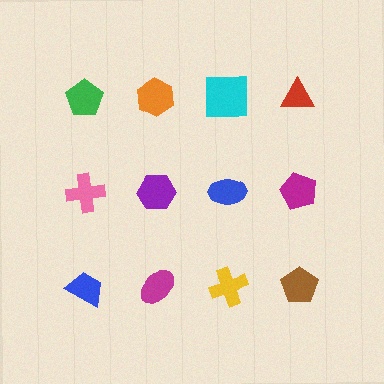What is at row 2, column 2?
A purple hexagon.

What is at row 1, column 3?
A cyan square.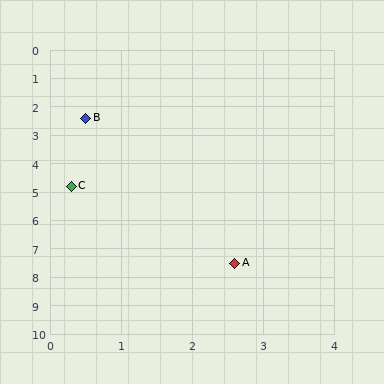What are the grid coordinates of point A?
Point A is at approximately (2.6, 7.5).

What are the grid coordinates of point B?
Point B is at approximately (0.5, 2.4).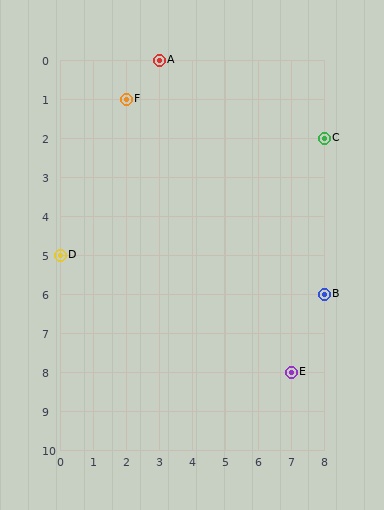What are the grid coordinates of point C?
Point C is at grid coordinates (8, 2).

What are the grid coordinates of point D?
Point D is at grid coordinates (0, 5).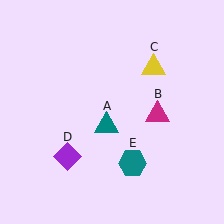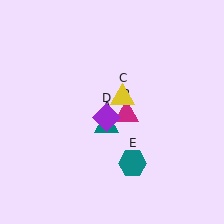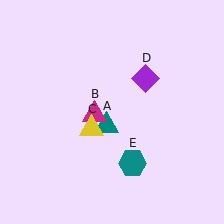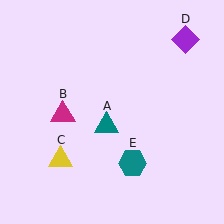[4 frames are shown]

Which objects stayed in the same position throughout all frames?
Teal triangle (object A) and teal hexagon (object E) remained stationary.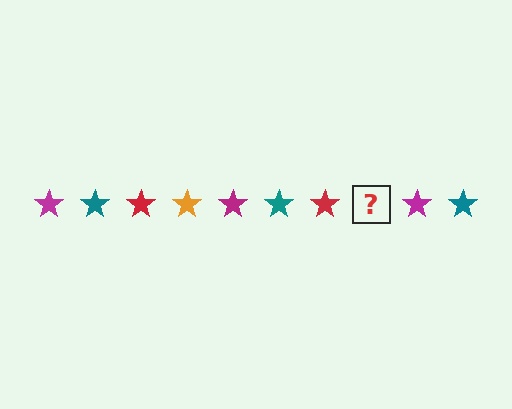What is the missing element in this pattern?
The missing element is an orange star.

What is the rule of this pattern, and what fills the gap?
The rule is that the pattern cycles through magenta, teal, red, orange stars. The gap should be filled with an orange star.